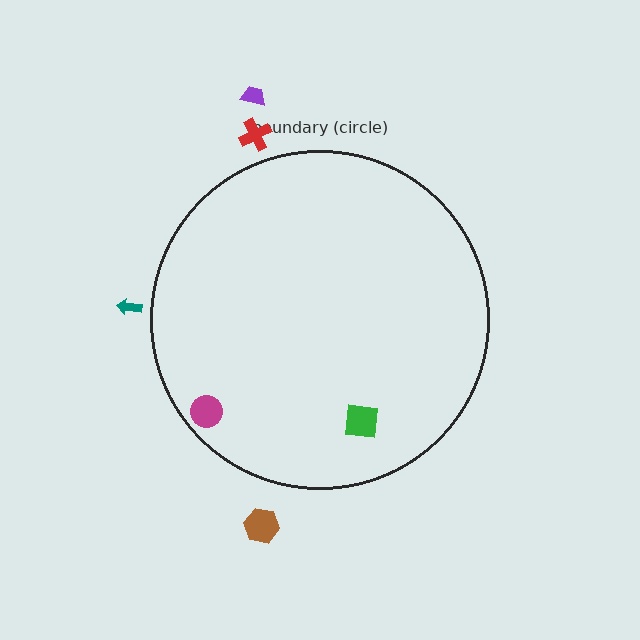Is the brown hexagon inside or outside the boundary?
Outside.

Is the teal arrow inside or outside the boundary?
Outside.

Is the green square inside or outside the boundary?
Inside.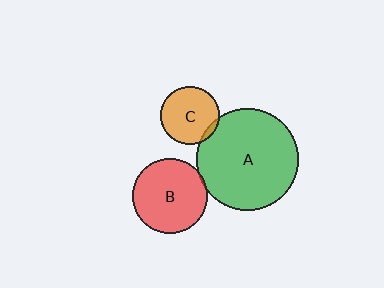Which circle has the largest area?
Circle A (green).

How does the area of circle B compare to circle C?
Approximately 1.7 times.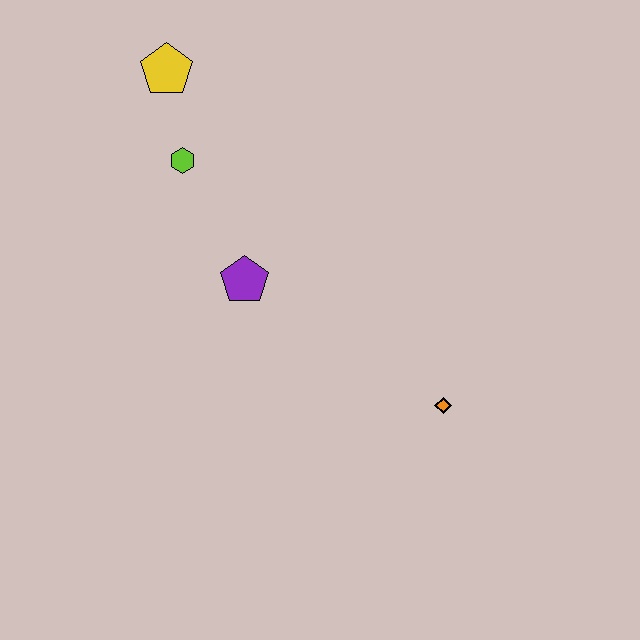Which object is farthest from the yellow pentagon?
The orange diamond is farthest from the yellow pentagon.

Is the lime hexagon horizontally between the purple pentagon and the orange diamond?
No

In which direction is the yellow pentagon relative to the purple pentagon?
The yellow pentagon is above the purple pentagon.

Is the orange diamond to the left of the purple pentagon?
No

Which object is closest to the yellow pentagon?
The lime hexagon is closest to the yellow pentagon.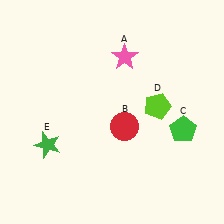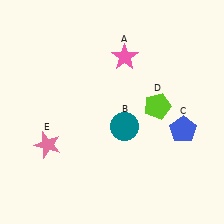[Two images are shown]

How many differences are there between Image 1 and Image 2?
There are 3 differences between the two images.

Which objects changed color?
B changed from red to teal. C changed from green to blue. E changed from green to pink.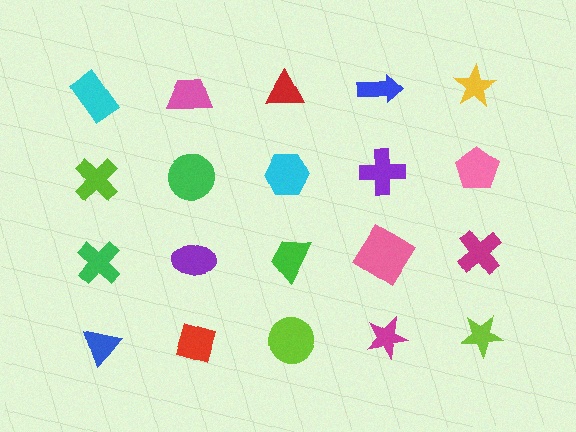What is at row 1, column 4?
A blue arrow.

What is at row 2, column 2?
A green circle.